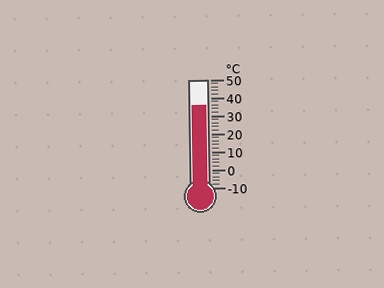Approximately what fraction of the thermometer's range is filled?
The thermometer is filled to approximately 75% of its range.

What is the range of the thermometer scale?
The thermometer scale ranges from -10°C to 50°C.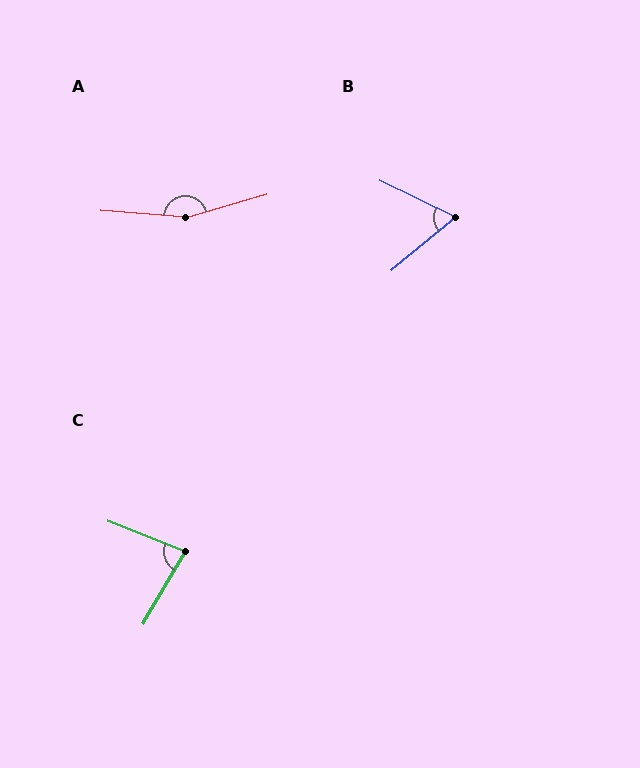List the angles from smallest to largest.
B (65°), C (82°), A (160°).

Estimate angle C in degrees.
Approximately 82 degrees.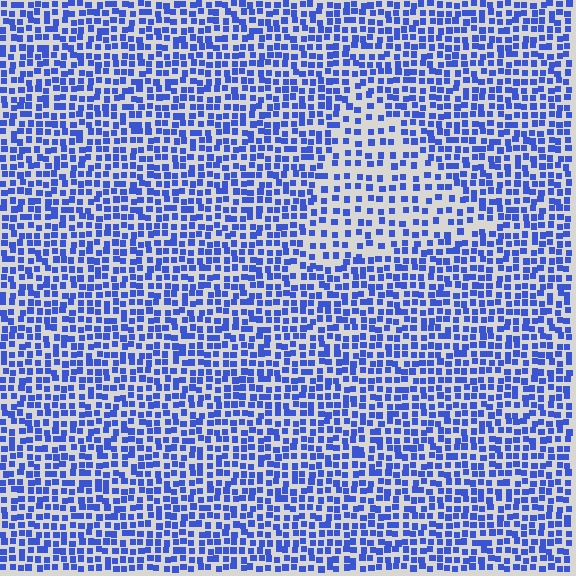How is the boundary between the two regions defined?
The boundary is defined by a change in element density (approximately 1.8x ratio). All elements are the same color, size, and shape.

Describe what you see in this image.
The image contains small blue elements arranged at two different densities. A triangle-shaped region is visible where the elements are less densely packed than the surrounding area.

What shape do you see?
I see a triangle.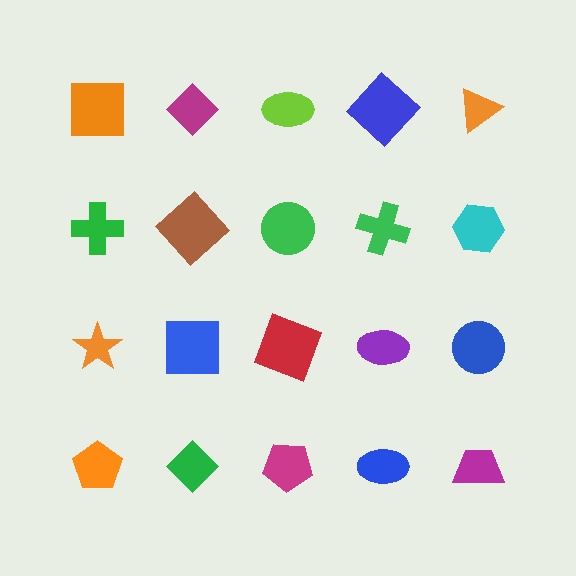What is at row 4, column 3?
A magenta pentagon.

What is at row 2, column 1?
A green cross.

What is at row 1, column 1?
An orange square.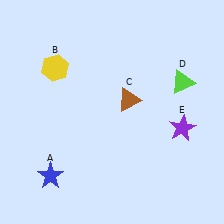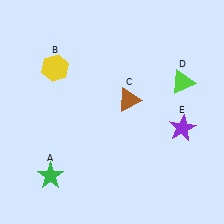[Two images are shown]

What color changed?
The star (A) changed from blue in Image 1 to green in Image 2.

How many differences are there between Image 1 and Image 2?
There is 1 difference between the two images.